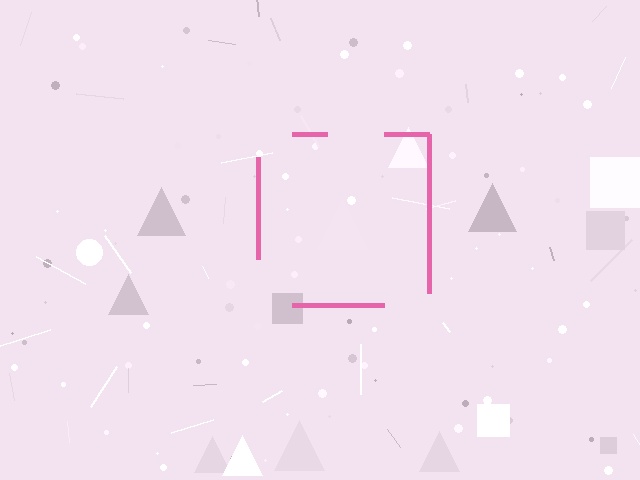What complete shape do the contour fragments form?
The contour fragments form a square.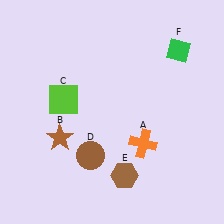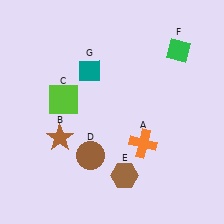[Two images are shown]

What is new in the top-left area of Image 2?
A teal diamond (G) was added in the top-left area of Image 2.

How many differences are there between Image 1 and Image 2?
There is 1 difference between the two images.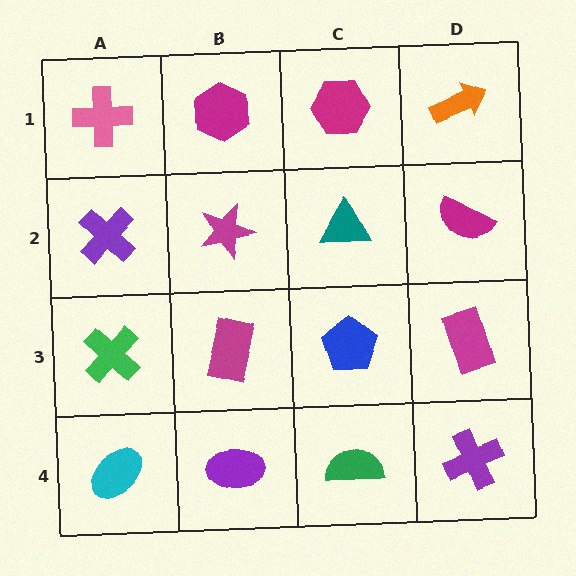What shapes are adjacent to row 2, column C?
A magenta hexagon (row 1, column C), a blue pentagon (row 3, column C), a magenta star (row 2, column B), a magenta semicircle (row 2, column D).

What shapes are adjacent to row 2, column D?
An orange arrow (row 1, column D), a magenta rectangle (row 3, column D), a teal triangle (row 2, column C).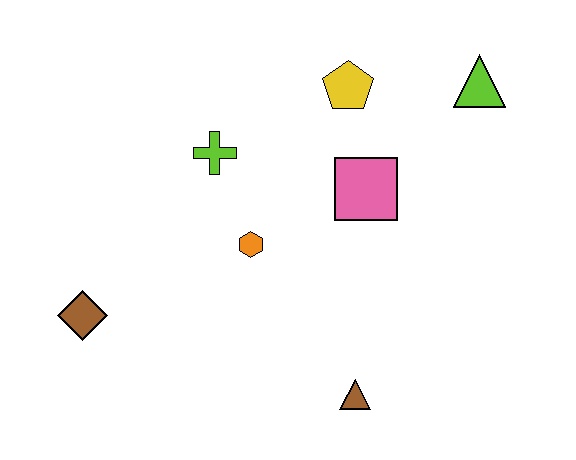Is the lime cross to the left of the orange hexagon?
Yes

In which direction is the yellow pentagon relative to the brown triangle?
The yellow pentagon is above the brown triangle.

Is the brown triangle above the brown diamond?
No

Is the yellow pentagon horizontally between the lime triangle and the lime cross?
Yes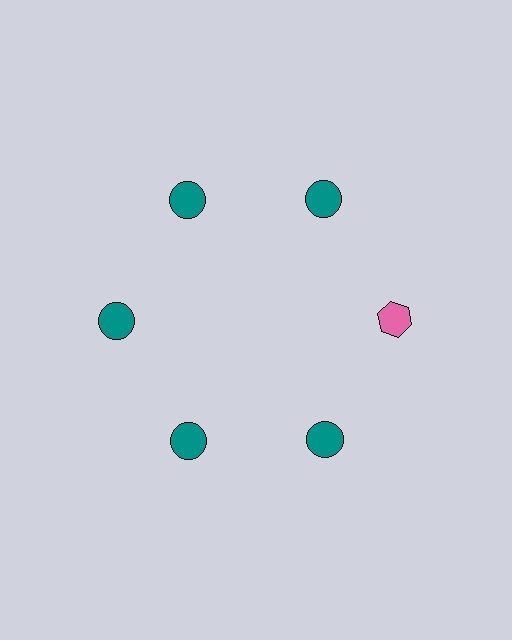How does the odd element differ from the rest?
It differs in both color (pink instead of teal) and shape (hexagon instead of circle).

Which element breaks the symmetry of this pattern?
The pink hexagon at roughly the 3 o'clock position breaks the symmetry. All other shapes are teal circles.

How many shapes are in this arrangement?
There are 6 shapes arranged in a ring pattern.